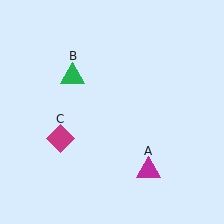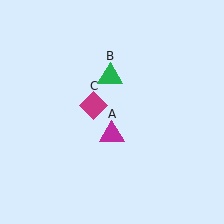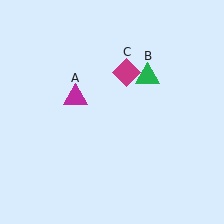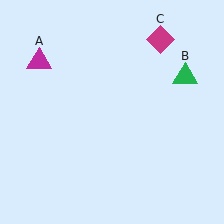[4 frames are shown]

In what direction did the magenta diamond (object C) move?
The magenta diamond (object C) moved up and to the right.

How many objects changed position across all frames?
3 objects changed position: magenta triangle (object A), green triangle (object B), magenta diamond (object C).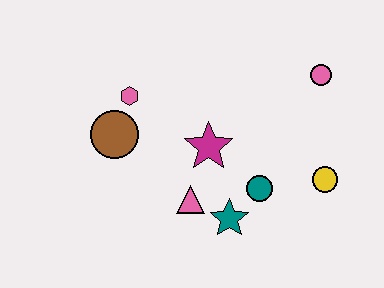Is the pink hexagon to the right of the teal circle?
No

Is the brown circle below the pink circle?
Yes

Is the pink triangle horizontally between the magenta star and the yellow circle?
No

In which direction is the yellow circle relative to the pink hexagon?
The yellow circle is to the right of the pink hexagon.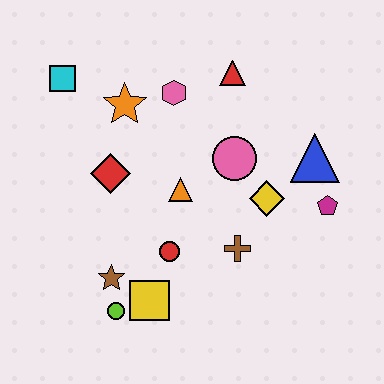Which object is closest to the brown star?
The lime circle is closest to the brown star.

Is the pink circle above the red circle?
Yes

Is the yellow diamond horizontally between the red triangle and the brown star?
No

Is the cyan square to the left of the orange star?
Yes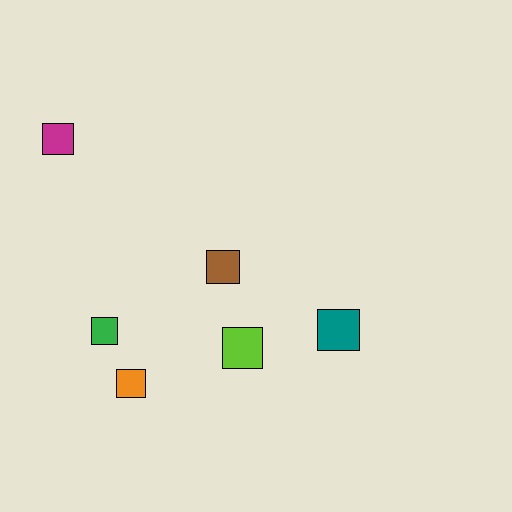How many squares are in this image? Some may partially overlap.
There are 6 squares.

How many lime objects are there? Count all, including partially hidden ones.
There is 1 lime object.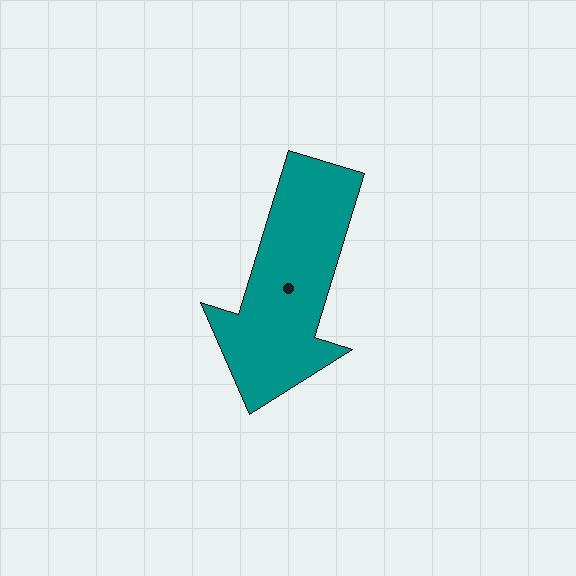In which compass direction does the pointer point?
South.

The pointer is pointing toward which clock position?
Roughly 7 o'clock.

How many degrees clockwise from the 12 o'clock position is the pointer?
Approximately 197 degrees.